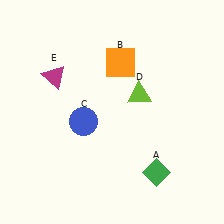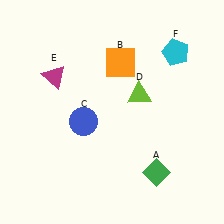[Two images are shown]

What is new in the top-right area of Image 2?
A cyan pentagon (F) was added in the top-right area of Image 2.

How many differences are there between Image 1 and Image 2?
There is 1 difference between the two images.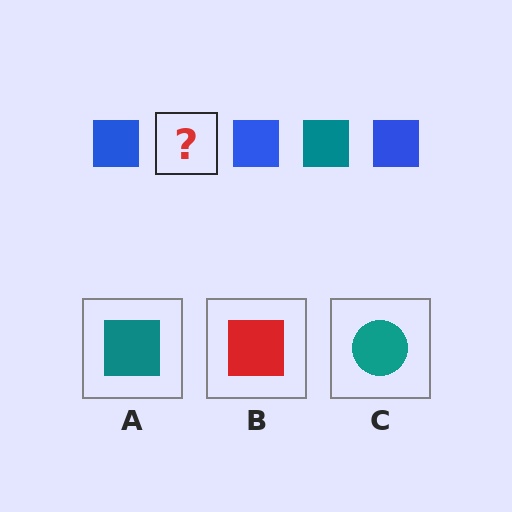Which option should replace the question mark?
Option A.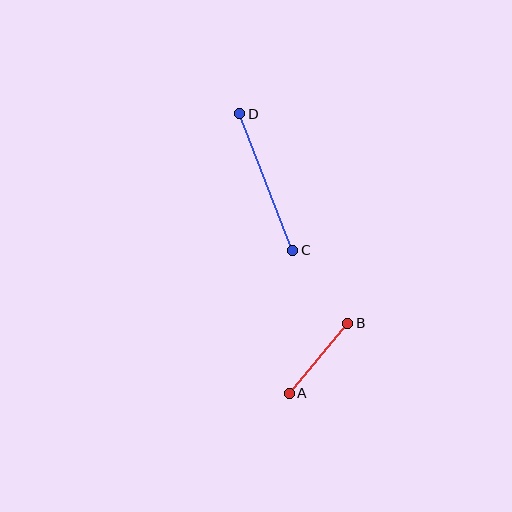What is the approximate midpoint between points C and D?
The midpoint is at approximately (266, 182) pixels.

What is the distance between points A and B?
The distance is approximately 91 pixels.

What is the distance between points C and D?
The distance is approximately 146 pixels.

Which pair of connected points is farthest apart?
Points C and D are farthest apart.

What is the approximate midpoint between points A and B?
The midpoint is at approximately (319, 358) pixels.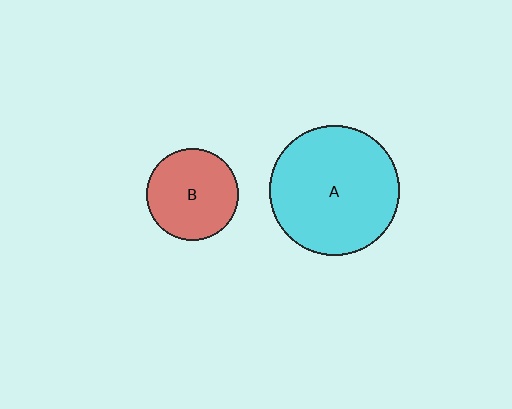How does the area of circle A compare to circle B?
Approximately 2.0 times.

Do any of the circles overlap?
No, none of the circles overlap.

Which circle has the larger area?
Circle A (cyan).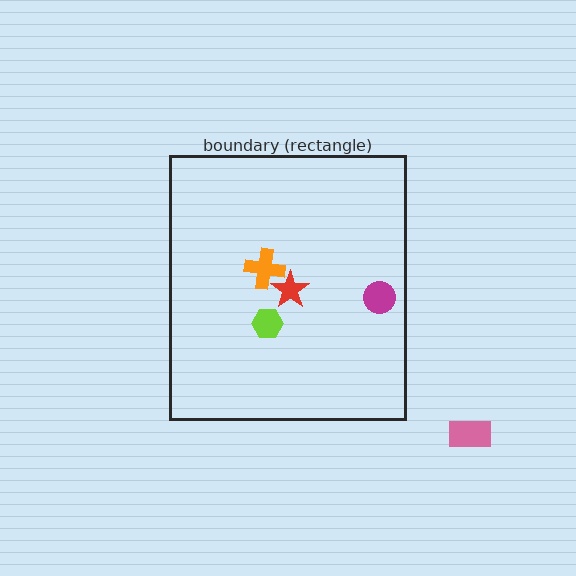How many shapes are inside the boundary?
4 inside, 1 outside.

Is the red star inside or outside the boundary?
Inside.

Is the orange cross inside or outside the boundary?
Inside.